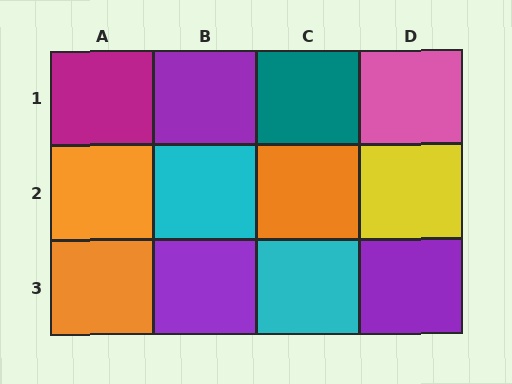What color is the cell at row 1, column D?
Pink.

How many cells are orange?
3 cells are orange.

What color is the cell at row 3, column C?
Cyan.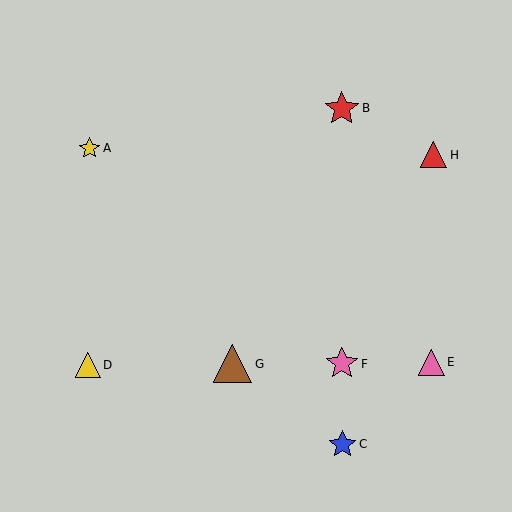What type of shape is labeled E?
Shape E is a pink triangle.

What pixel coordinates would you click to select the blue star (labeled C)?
Click at (343, 444) to select the blue star C.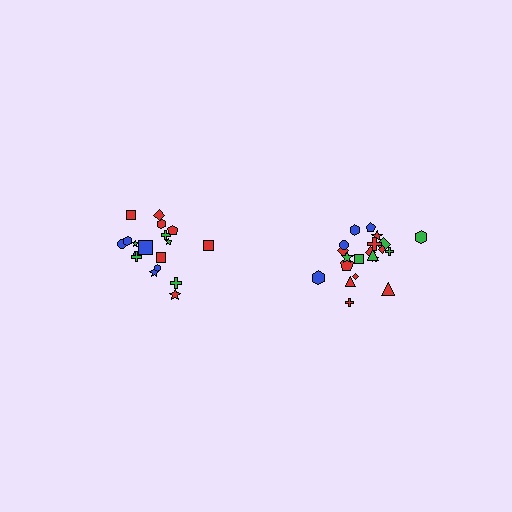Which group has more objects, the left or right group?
The right group.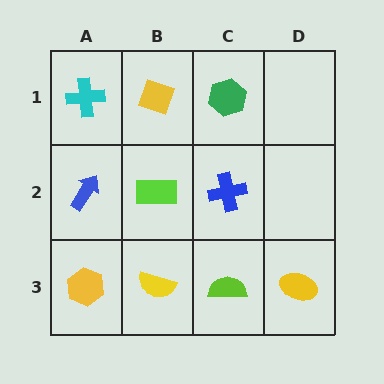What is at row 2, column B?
A lime rectangle.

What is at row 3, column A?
A yellow hexagon.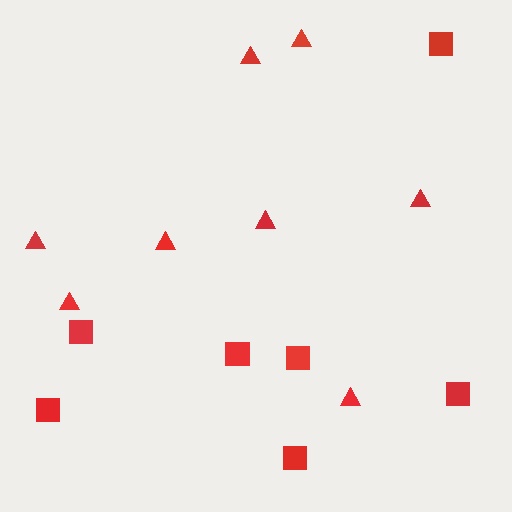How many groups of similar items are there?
There are 2 groups: one group of triangles (8) and one group of squares (7).